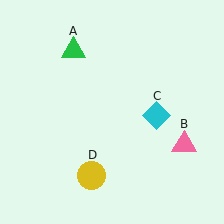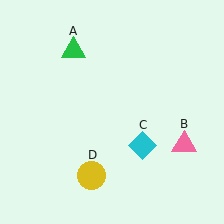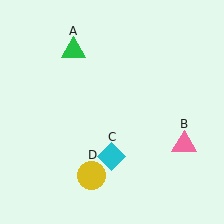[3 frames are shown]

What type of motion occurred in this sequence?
The cyan diamond (object C) rotated clockwise around the center of the scene.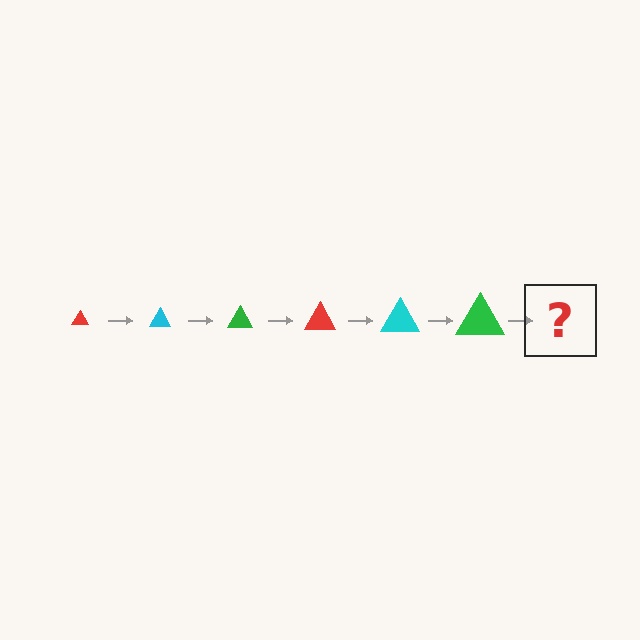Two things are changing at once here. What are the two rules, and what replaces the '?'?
The two rules are that the triangle grows larger each step and the color cycles through red, cyan, and green. The '?' should be a red triangle, larger than the previous one.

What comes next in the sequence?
The next element should be a red triangle, larger than the previous one.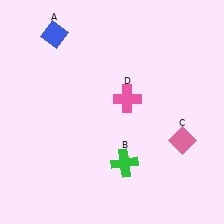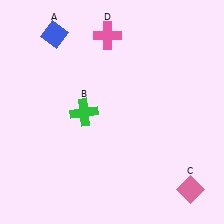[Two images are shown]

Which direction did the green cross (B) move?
The green cross (B) moved up.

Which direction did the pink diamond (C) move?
The pink diamond (C) moved down.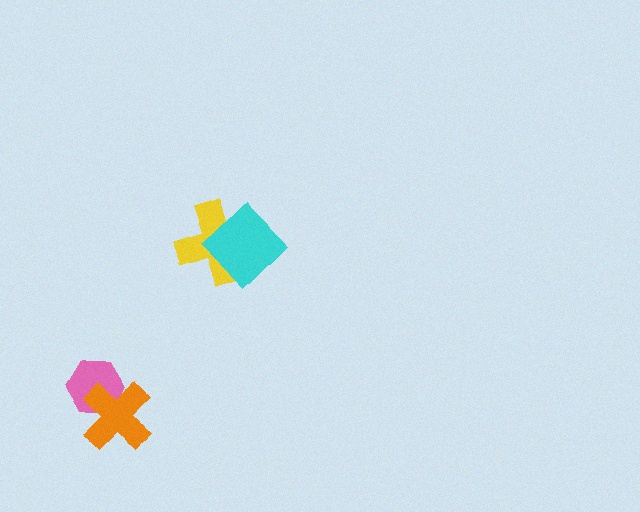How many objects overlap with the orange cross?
1 object overlaps with the orange cross.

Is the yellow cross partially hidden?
Yes, it is partially covered by another shape.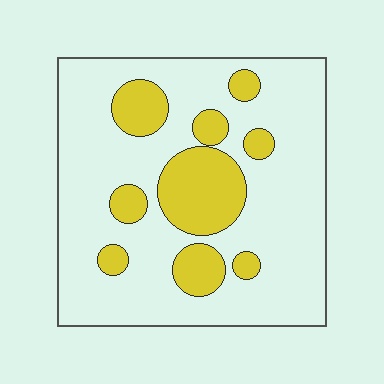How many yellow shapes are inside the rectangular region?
9.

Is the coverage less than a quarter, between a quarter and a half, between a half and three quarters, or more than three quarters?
Less than a quarter.